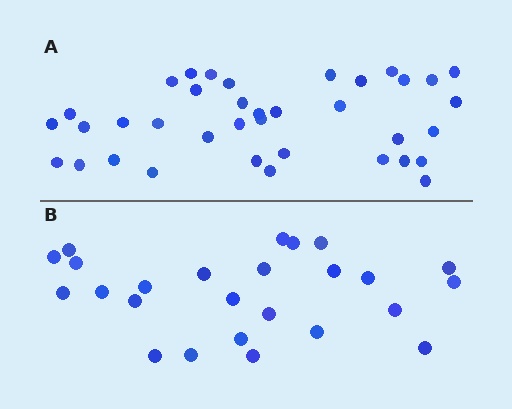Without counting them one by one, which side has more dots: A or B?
Region A (the top region) has more dots.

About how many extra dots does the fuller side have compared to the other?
Region A has roughly 12 or so more dots than region B.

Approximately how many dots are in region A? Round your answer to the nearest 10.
About 40 dots. (The exact count is 37, which rounds to 40.)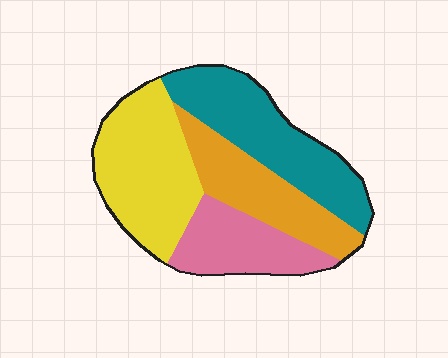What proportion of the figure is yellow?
Yellow takes up about one third (1/3) of the figure.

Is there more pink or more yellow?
Yellow.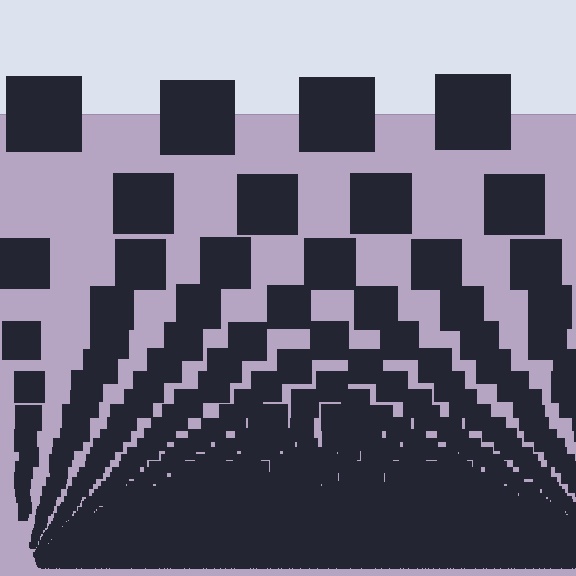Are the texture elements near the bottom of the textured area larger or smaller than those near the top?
Smaller. The gradient is inverted — elements near the bottom are smaller and denser.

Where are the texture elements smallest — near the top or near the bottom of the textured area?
Near the bottom.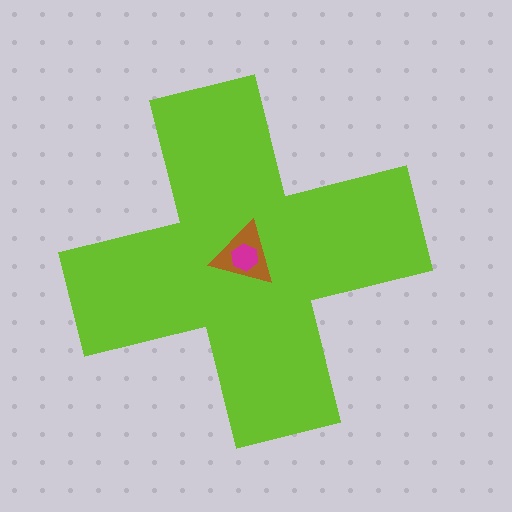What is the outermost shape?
The lime cross.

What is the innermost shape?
The magenta hexagon.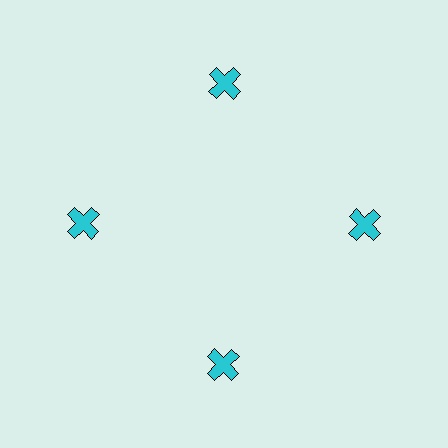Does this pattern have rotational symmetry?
Yes, this pattern has 4-fold rotational symmetry. It looks the same after rotating 90 degrees around the center.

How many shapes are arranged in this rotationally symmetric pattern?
There are 4 shapes, arranged in 4 groups of 1.